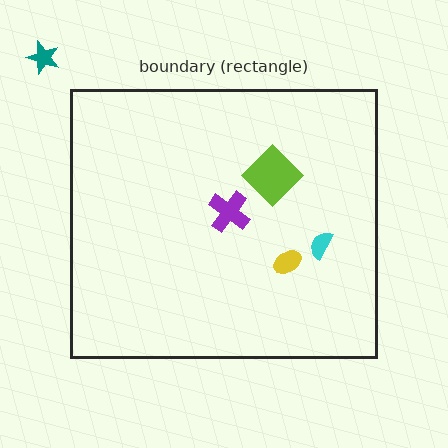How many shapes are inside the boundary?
4 inside, 1 outside.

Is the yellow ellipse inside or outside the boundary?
Inside.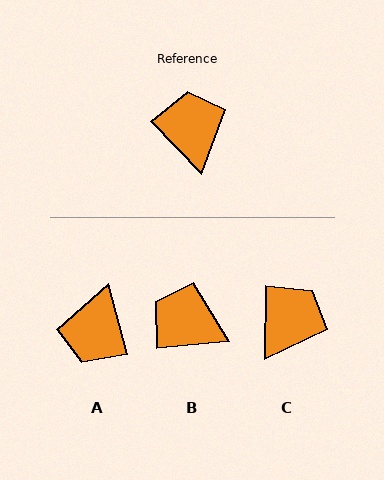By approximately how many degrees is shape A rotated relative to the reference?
Approximately 152 degrees counter-clockwise.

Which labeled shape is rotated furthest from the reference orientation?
A, about 152 degrees away.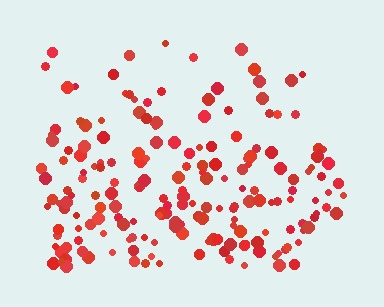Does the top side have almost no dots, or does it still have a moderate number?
Still a moderate number, just noticeably fewer than the bottom.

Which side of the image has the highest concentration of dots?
The bottom.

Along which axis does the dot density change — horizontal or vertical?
Vertical.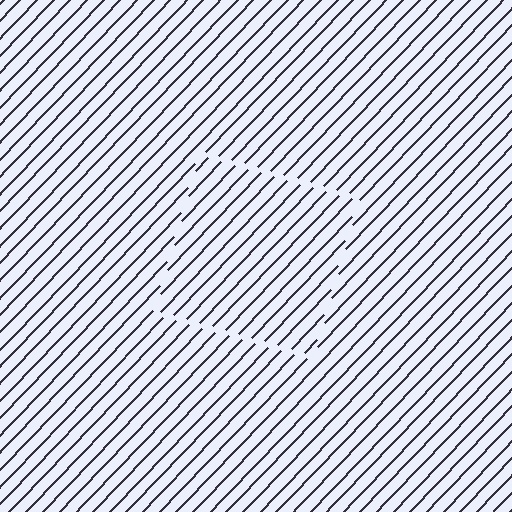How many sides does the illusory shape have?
4 sides — the line-ends trace a square.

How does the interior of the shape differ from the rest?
The interior of the shape contains the same grating, shifted by half a period — the contour is defined by the phase discontinuity where line-ends from the inner and outer gratings abut.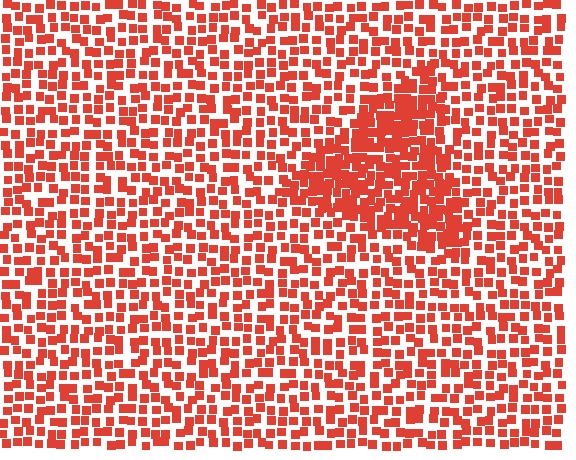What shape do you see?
I see a triangle.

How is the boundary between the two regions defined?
The boundary is defined by a change in element density (approximately 1.8x ratio). All elements are the same color, size, and shape.